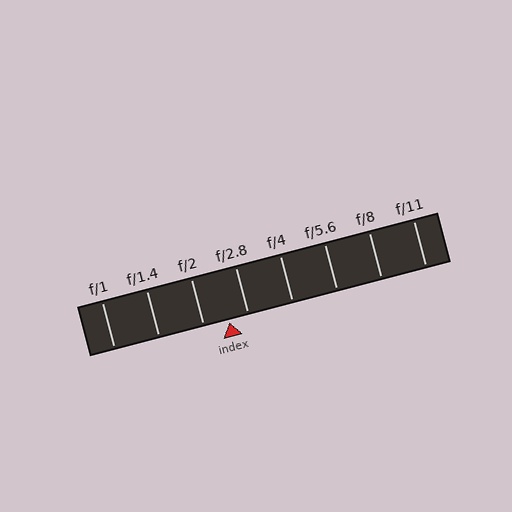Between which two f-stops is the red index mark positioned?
The index mark is between f/2 and f/2.8.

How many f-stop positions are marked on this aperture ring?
There are 8 f-stop positions marked.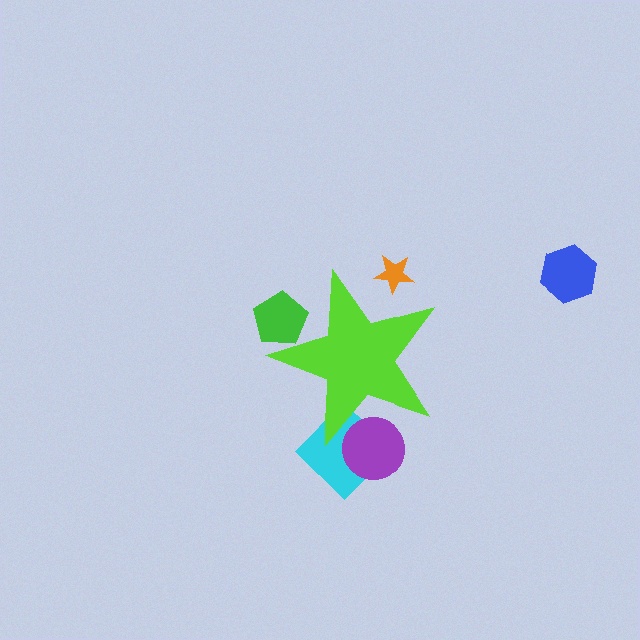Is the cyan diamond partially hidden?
Yes, the cyan diamond is partially hidden behind the lime star.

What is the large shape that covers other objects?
A lime star.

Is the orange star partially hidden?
Yes, the orange star is partially hidden behind the lime star.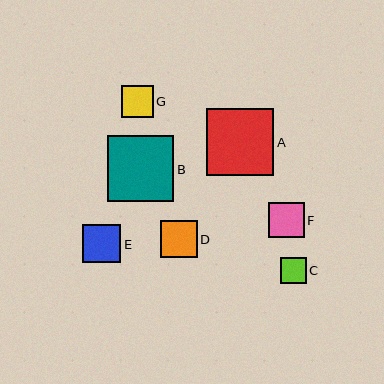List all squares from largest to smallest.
From largest to smallest: A, B, E, D, F, G, C.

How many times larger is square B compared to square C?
Square B is approximately 2.6 times the size of square C.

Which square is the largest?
Square A is the largest with a size of approximately 67 pixels.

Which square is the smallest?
Square C is the smallest with a size of approximately 26 pixels.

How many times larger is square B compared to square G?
Square B is approximately 2.1 times the size of square G.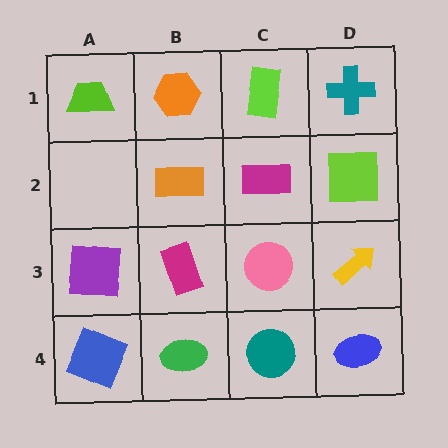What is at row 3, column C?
A pink circle.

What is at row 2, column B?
An orange rectangle.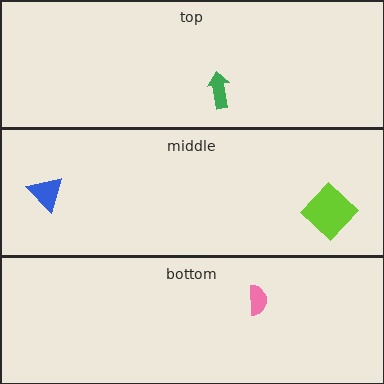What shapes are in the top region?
The green arrow.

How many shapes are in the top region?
1.